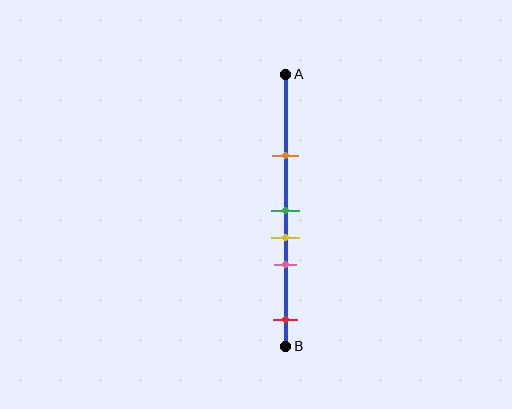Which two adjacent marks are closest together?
The green and yellow marks are the closest adjacent pair.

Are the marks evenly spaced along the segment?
No, the marks are not evenly spaced.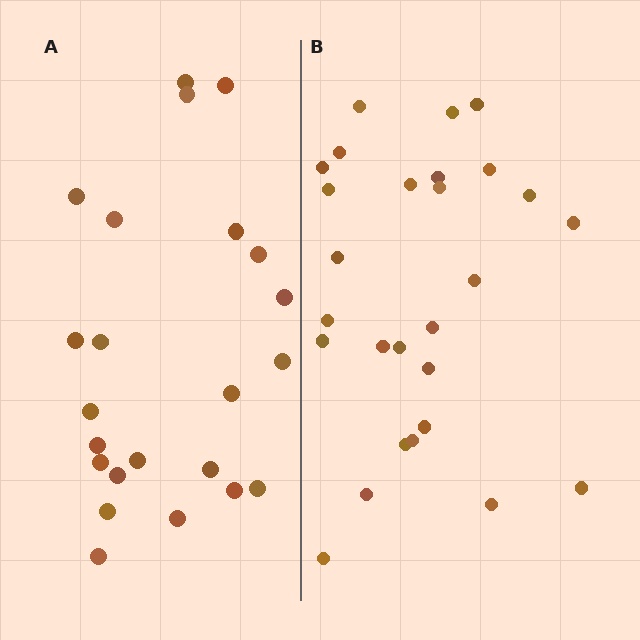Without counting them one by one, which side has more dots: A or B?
Region B (the right region) has more dots.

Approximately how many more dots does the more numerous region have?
Region B has about 4 more dots than region A.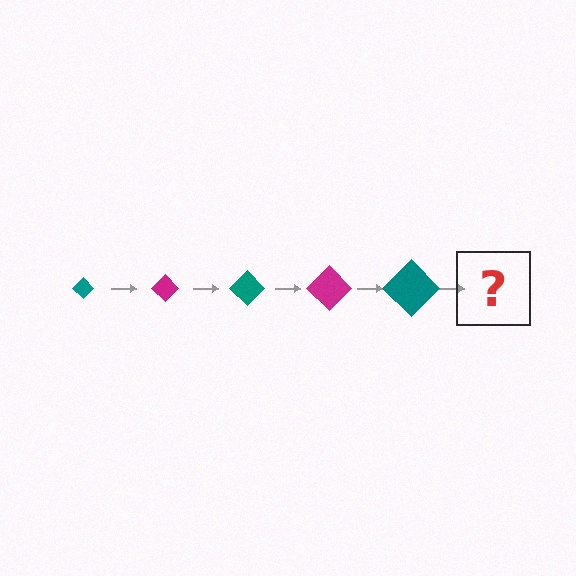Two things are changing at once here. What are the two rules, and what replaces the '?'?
The two rules are that the diamond grows larger each step and the color cycles through teal and magenta. The '?' should be a magenta diamond, larger than the previous one.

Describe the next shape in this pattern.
It should be a magenta diamond, larger than the previous one.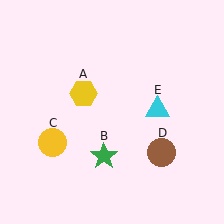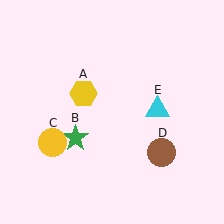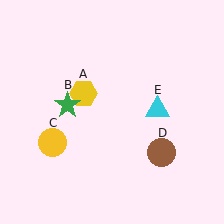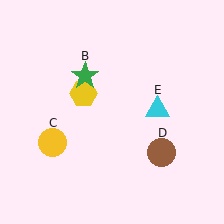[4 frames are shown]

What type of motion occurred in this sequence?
The green star (object B) rotated clockwise around the center of the scene.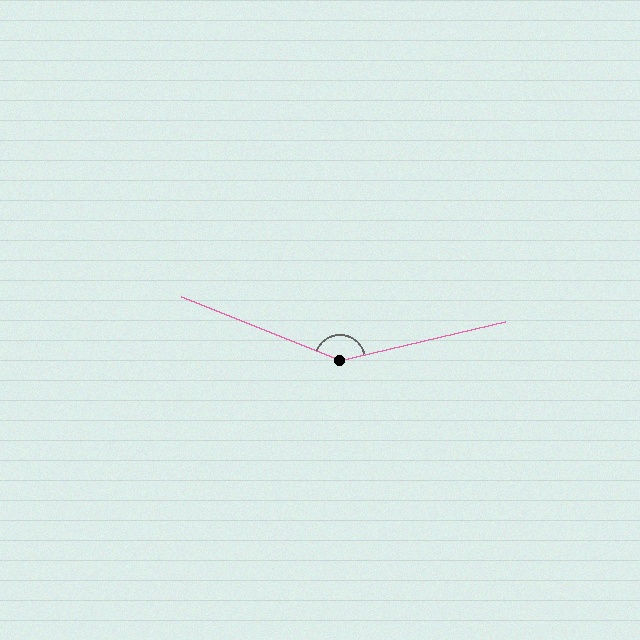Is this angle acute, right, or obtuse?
It is obtuse.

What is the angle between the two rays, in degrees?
Approximately 145 degrees.